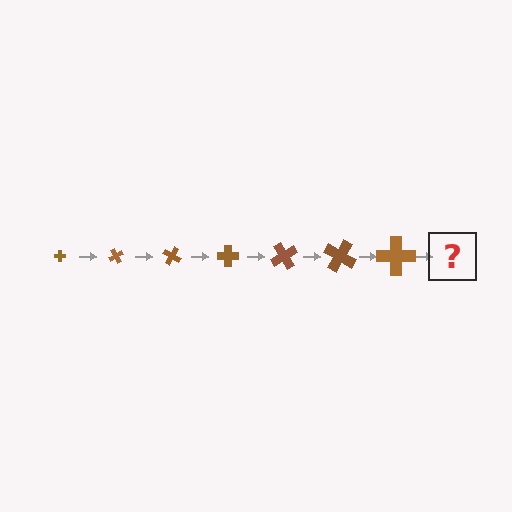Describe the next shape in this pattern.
It should be a cross, larger than the previous one and rotated 420 degrees from the start.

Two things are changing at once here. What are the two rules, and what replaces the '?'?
The two rules are that the cross grows larger each step and it rotates 60 degrees each step. The '?' should be a cross, larger than the previous one and rotated 420 degrees from the start.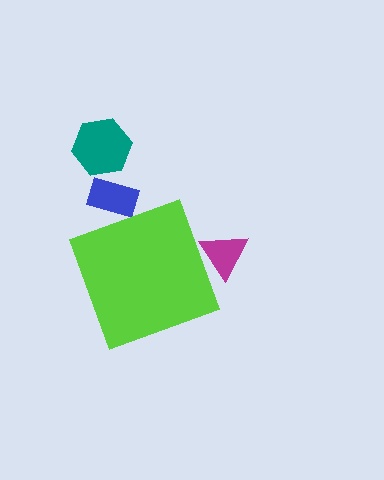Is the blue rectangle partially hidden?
Yes, the blue rectangle is partially hidden behind the lime diamond.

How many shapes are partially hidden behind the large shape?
2 shapes are partially hidden.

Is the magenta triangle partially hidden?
Yes, the magenta triangle is partially hidden behind the lime diamond.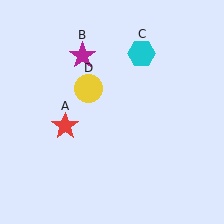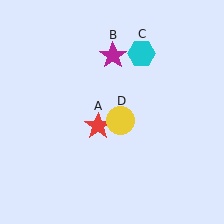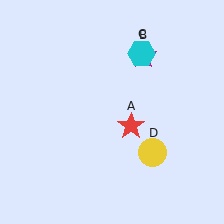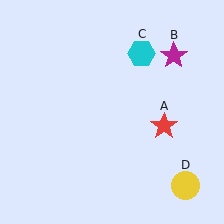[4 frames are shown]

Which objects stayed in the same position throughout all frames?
Cyan hexagon (object C) remained stationary.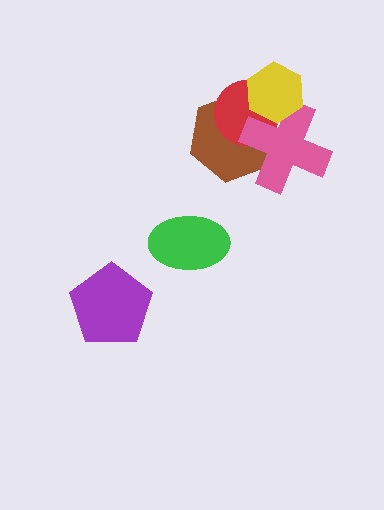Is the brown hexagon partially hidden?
Yes, it is partially covered by another shape.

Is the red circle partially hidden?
Yes, it is partially covered by another shape.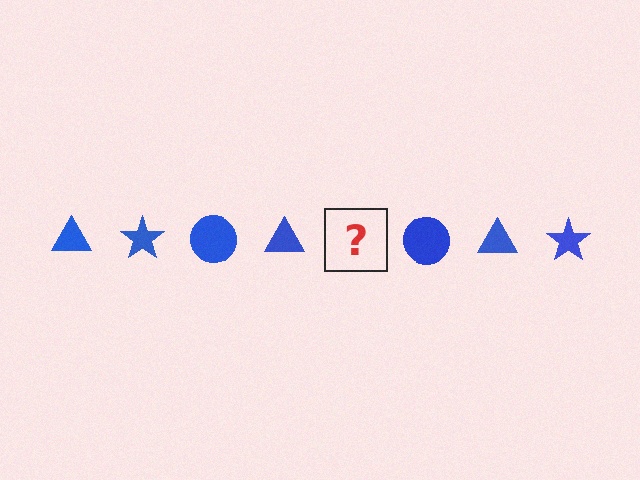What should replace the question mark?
The question mark should be replaced with a blue star.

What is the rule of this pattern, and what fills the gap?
The rule is that the pattern cycles through triangle, star, circle shapes in blue. The gap should be filled with a blue star.